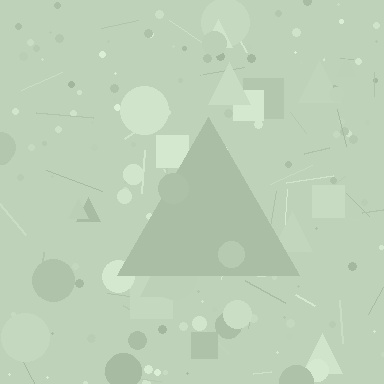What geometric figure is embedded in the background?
A triangle is embedded in the background.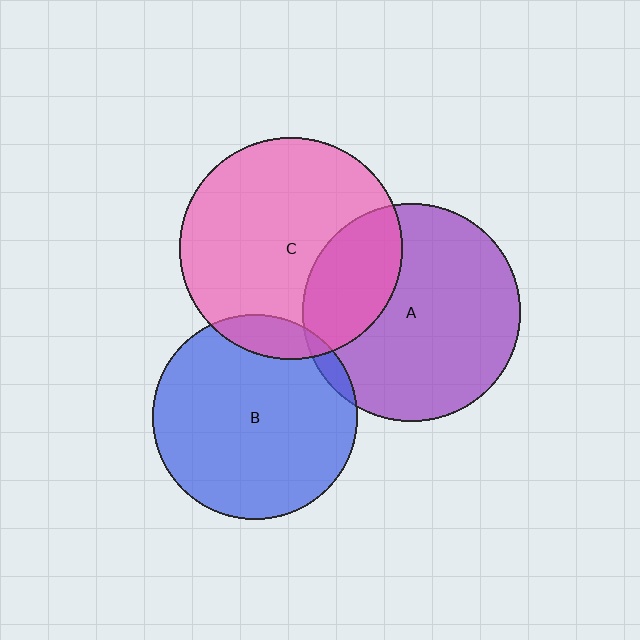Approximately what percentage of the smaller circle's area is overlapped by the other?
Approximately 25%.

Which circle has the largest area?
Circle C (pink).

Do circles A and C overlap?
Yes.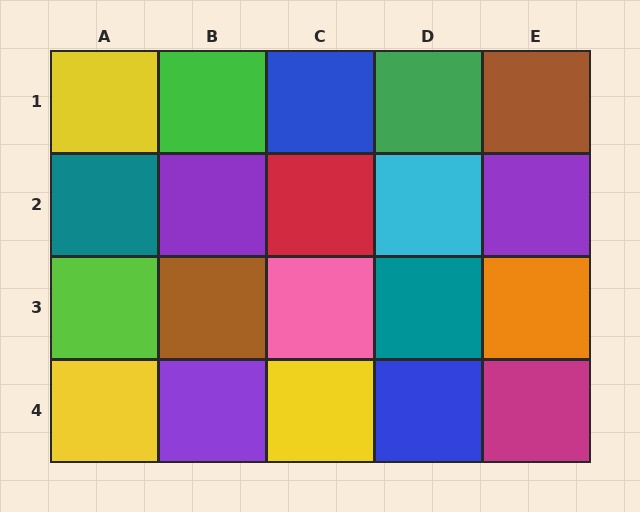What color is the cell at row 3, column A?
Lime.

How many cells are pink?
1 cell is pink.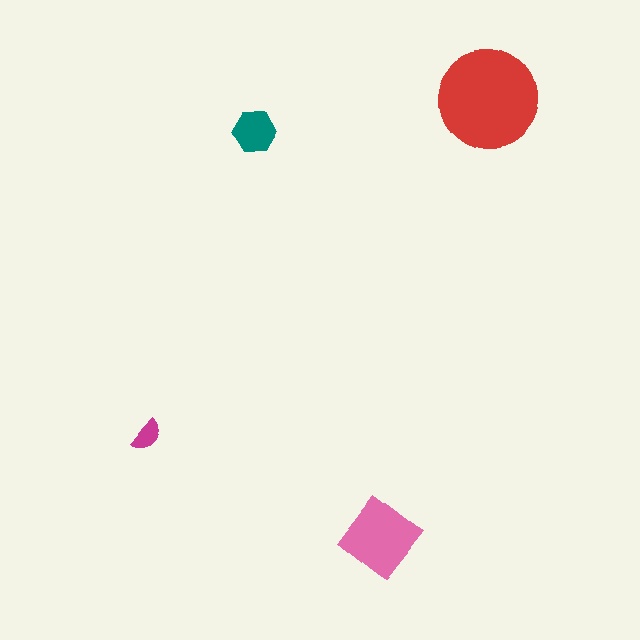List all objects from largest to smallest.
The red circle, the pink diamond, the teal hexagon, the magenta semicircle.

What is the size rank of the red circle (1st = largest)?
1st.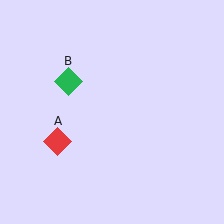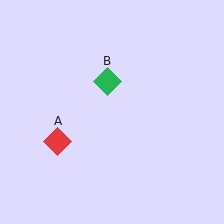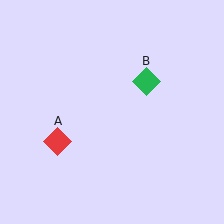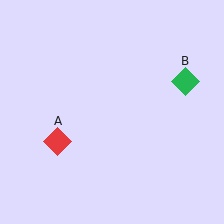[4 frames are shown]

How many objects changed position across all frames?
1 object changed position: green diamond (object B).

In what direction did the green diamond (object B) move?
The green diamond (object B) moved right.